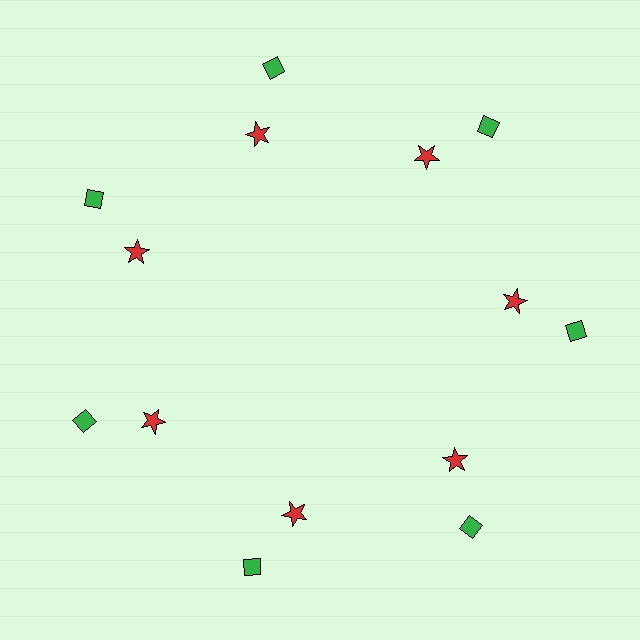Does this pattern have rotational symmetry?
Yes, this pattern has 7-fold rotational symmetry. It looks the same after rotating 51 degrees around the center.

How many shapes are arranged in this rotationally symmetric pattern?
There are 14 shapes, arranged in 7 groups of 2.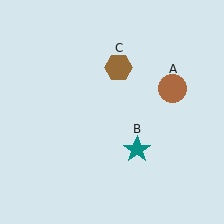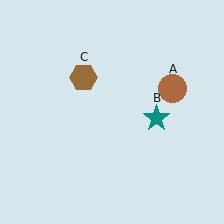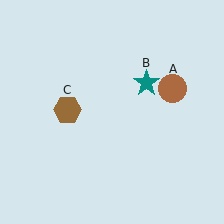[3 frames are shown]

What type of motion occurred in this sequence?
The teal star (object B), brown hexagon (object C) rotated counterclockwise around the center of the scene.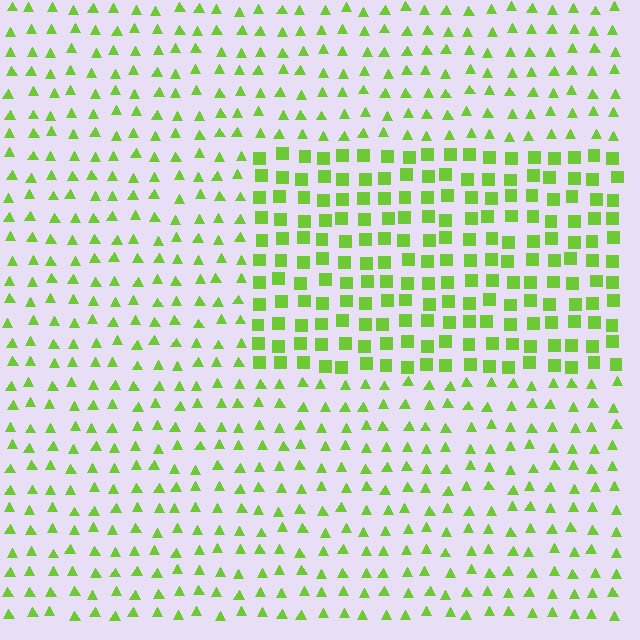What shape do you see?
I see a rectangle.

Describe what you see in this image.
The image is filled with small lime elements arranged in a uniform grid. A rectangle-shaped region contains squares, while the surrounding area contains triangles. The boundary is defined purely by the change in element shape.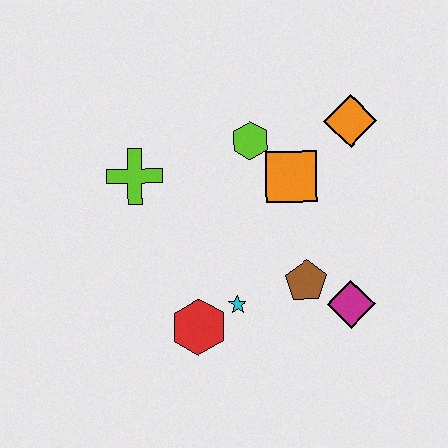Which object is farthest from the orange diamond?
The red hexagon is farthest from the orange diamond.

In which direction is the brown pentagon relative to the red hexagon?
The brown pentagon is to the right of the red hexagon.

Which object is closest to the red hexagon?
The cyan star is closest to the red hexagon.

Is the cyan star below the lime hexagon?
Yes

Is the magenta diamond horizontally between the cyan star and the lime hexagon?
No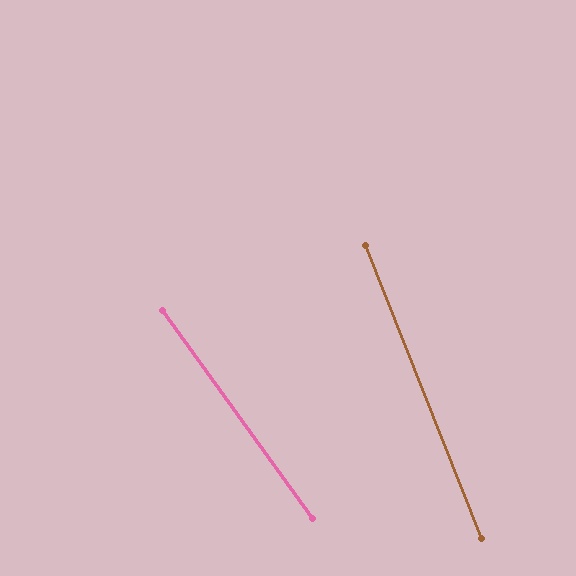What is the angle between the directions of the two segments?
Approximately 14 degrees.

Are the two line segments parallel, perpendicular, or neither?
Neither parallel nor perpendicular — they differ by about 14°.